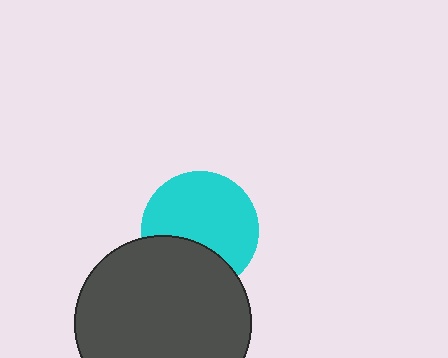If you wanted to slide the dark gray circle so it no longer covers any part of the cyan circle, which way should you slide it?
Slide it down — that is the most direct way to separate the two shapes.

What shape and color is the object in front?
The object in front is a dark gray circle.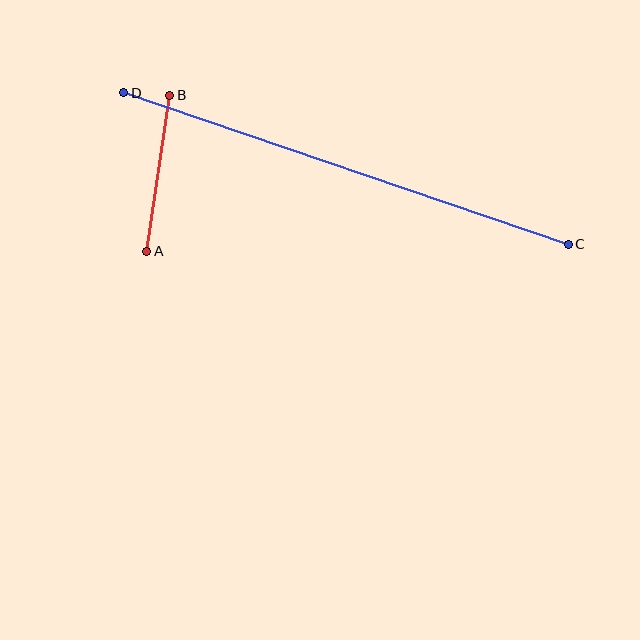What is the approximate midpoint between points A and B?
The midpoint is at approximately (158, 173) pixels.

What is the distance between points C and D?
The distance is approximately 470 pixels.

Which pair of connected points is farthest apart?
Points C and D are farthest apart.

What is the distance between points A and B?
The distance is approximately 157 pixels.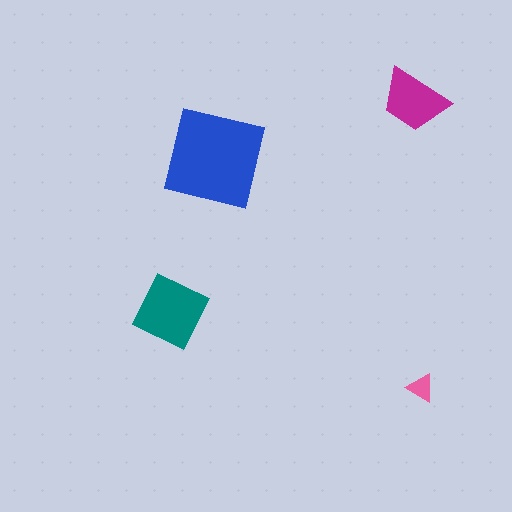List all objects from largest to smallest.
The blue square, the teal square, the magenta trapezoid, the pink triangle.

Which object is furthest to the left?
The teal square is leftmost.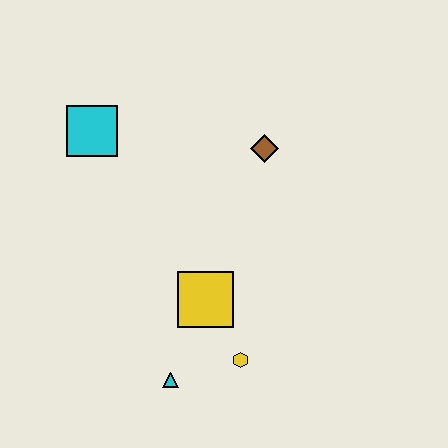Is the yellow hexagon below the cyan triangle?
No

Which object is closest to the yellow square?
The yellow hexagon is closest to the yellow square.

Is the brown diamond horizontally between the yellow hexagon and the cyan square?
No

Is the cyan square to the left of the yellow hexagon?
Yes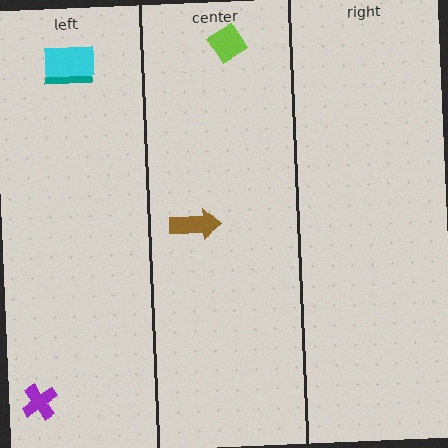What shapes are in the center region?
The brown arrow, the lime diamond.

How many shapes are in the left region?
3.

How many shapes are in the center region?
2.